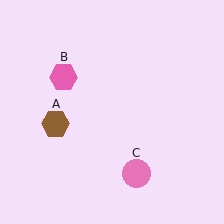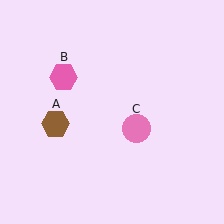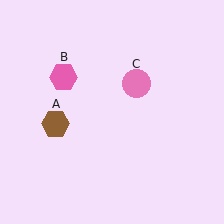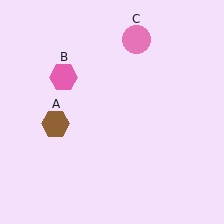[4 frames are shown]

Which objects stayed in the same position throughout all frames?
Brown hexagon (object A) and pink hexagon (object B) remained stationary.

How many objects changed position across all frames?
1 object changed position: pink circle (object C).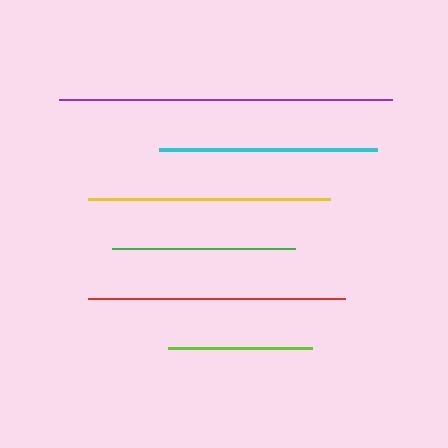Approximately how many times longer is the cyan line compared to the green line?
The cyan line is approximately 1.2 times the length of the green line.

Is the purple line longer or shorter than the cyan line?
The purple line is longer than the cyan line.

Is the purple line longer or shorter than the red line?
The purple line is longer than the red line.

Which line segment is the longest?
The purple line is the longest at approximately 333 pixels.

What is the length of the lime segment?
The lime segment is approximately 144 pixels long.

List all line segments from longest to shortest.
From longest to shortest: purple, red, yellow, cyan, green, lime.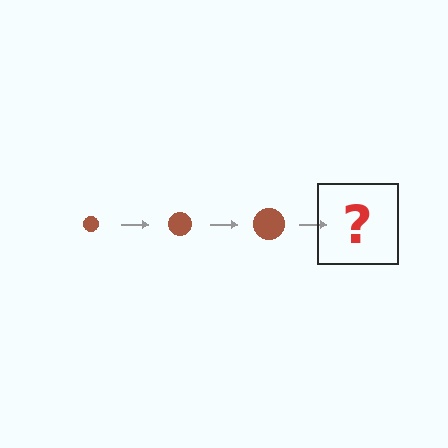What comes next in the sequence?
The next element should be a brown circle, larger than the previous one.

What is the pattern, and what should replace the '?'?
The pattern is that the circle gets progressively larger each step. The '?' should be a brown circle, larger than the previous one.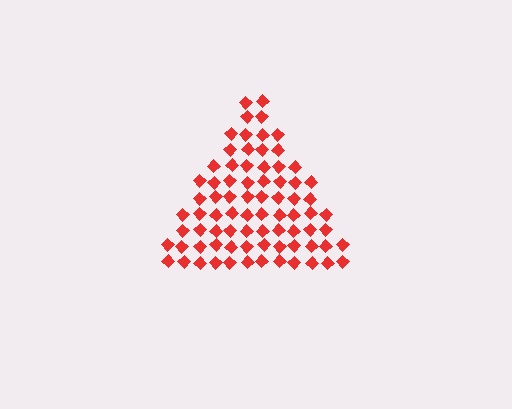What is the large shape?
The large shape is a triangle.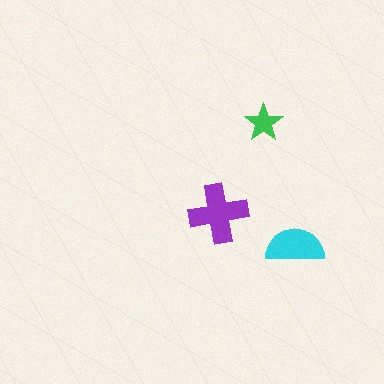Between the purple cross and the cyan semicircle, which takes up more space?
The purple cross.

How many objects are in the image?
There are 3 objects in the image.